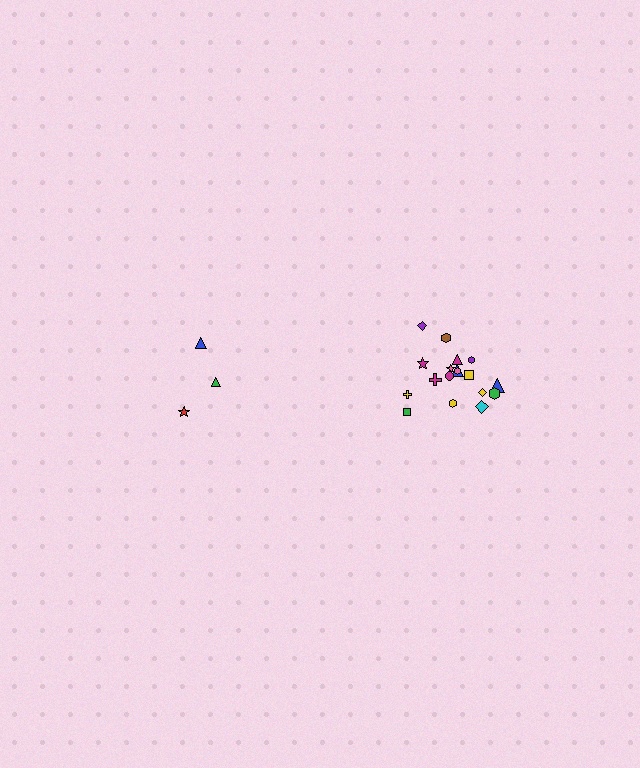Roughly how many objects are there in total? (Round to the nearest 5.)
Roughly 20 objects in total.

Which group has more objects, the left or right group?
The right group.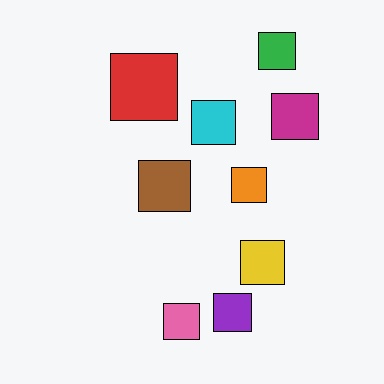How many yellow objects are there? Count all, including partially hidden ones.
There is 1 yellow object.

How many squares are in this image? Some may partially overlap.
There are 9 squares.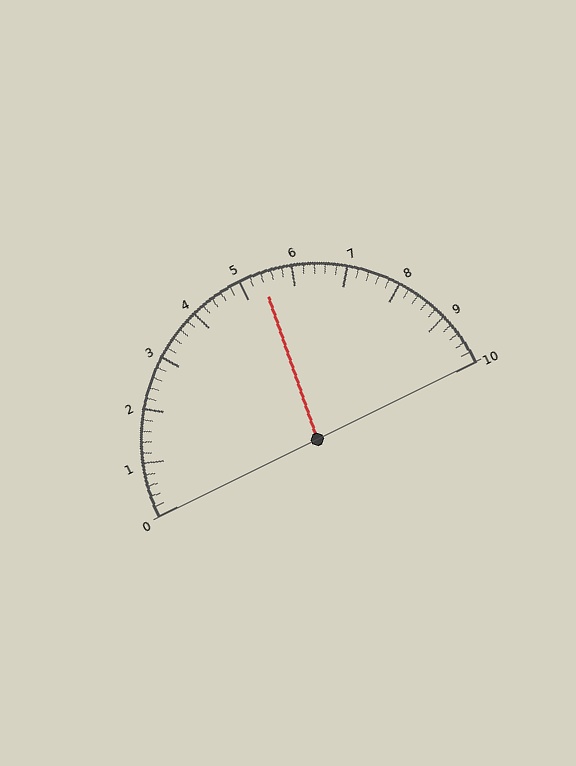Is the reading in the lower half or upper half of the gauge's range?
The reading is in the upper half of the range (0 to 10).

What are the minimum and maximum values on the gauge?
The gauge ranges from 0 to 10.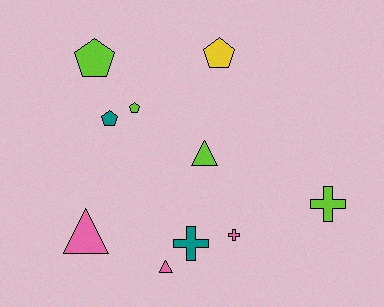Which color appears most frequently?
Lime, with 4 objects.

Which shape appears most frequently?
Pentagon, with 4 objects.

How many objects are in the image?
There are 10 objects.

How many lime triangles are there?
There is 1 lime triangle.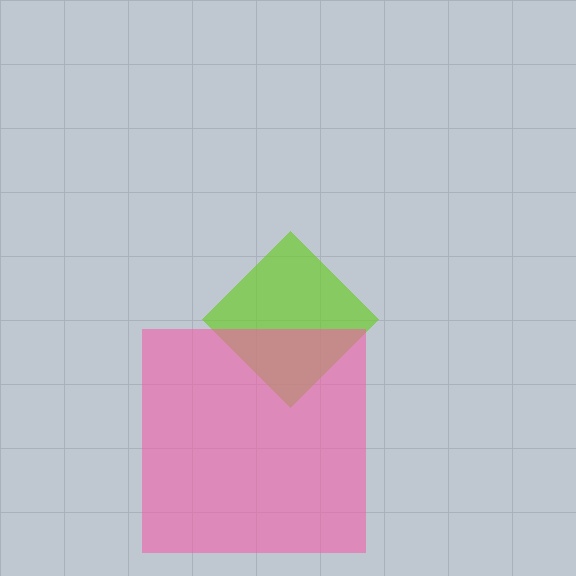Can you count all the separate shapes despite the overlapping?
Yes, there are 2 separate shapes.